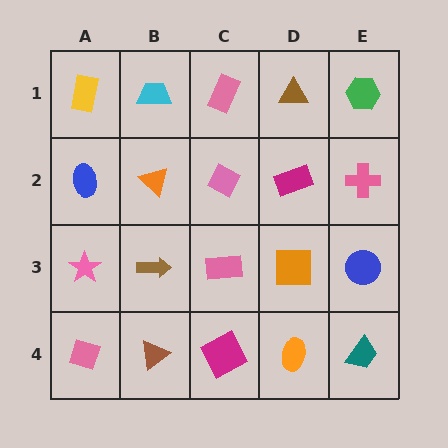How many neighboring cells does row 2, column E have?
3.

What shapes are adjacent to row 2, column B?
A cyan trapezoid (row 1, column B), a brown arrow (row 3, column B), a blue ellipse (row 2, column A), a pink diamond (row 2, column C).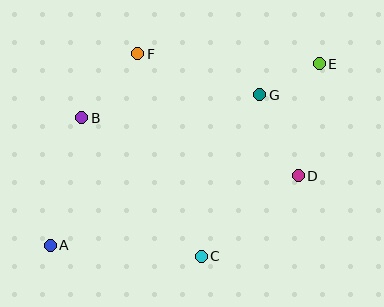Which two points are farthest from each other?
Points A and E are farthest from each other.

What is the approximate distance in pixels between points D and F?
The distance between D and F is approximately 201 pixels.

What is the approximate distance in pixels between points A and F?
The distance between A and F is approximately 211 pixels.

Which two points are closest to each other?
Points E and G are closest to each other.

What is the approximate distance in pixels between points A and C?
The distance between A and C is approximately 151 pixels.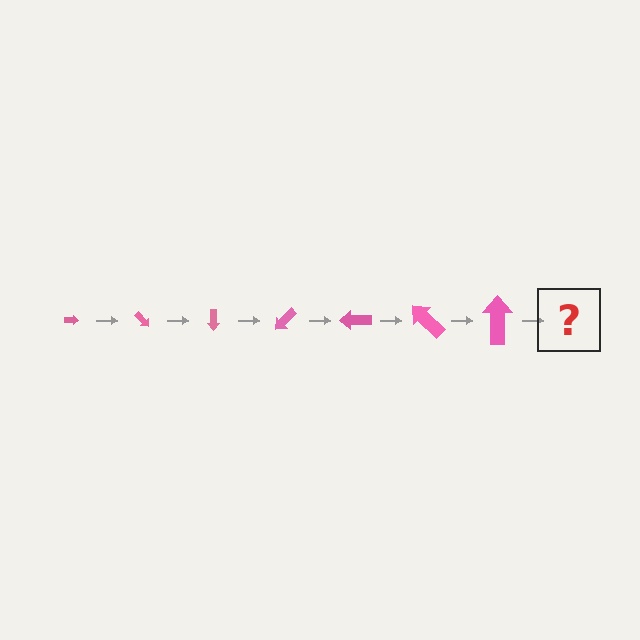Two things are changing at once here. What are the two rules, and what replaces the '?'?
The two rules are that the arrow grows larger each step and it rotates 45 degrees each step. The '?' should be an arrow, larger than the previous one and rotated 315 degrees from the start.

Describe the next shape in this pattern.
It should be an arrow, larger than the previous one and rotated 315 degrees from the start.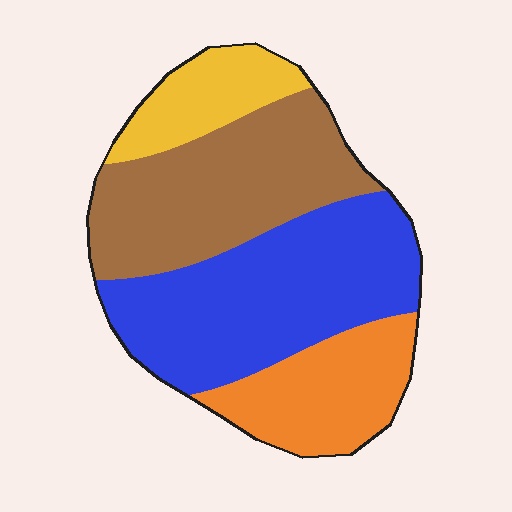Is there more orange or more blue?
Blue.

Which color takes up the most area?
Blue, at roughly 40%.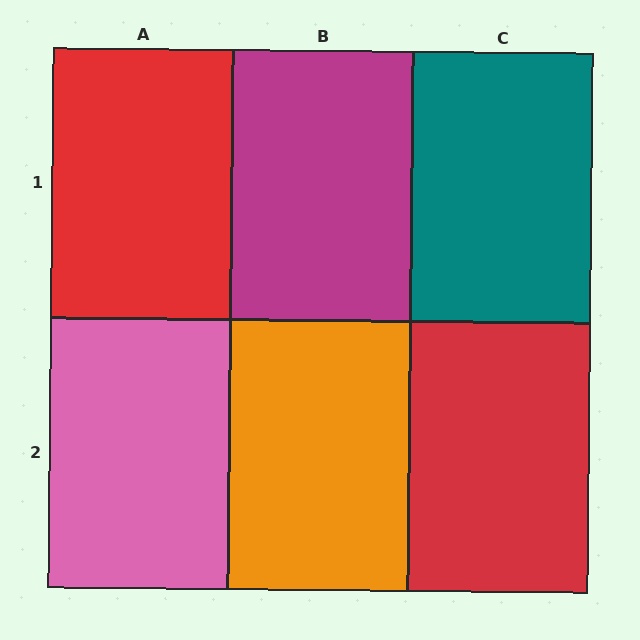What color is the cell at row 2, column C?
Red.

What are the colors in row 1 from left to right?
Red, magenta, teal.